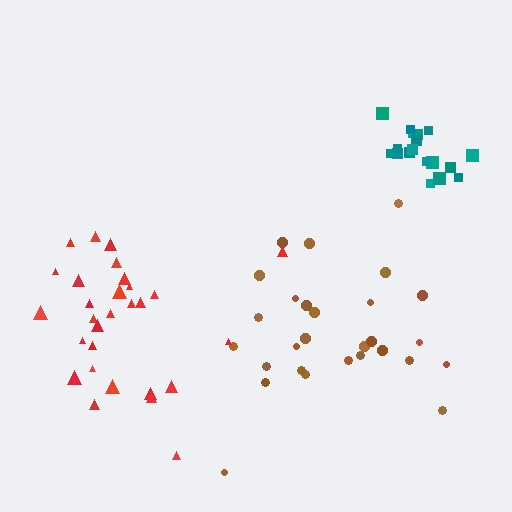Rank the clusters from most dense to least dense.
teal, red, brown.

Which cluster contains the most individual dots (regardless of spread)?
Red (29).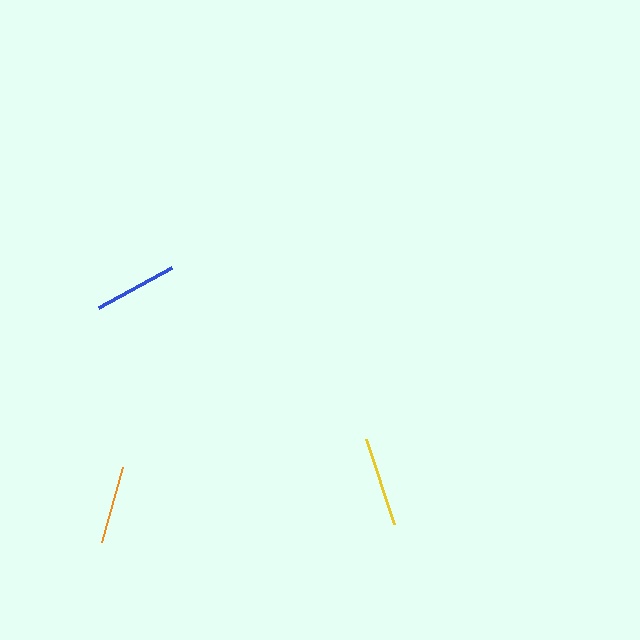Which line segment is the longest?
The yellow line is the longest at approximately 89 pixels.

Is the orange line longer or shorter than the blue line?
The blue line is longer than the orange line.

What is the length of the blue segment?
The blue segment is approximately 83 pixels long.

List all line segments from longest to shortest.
From longest to shortest: yellow, blue, orange.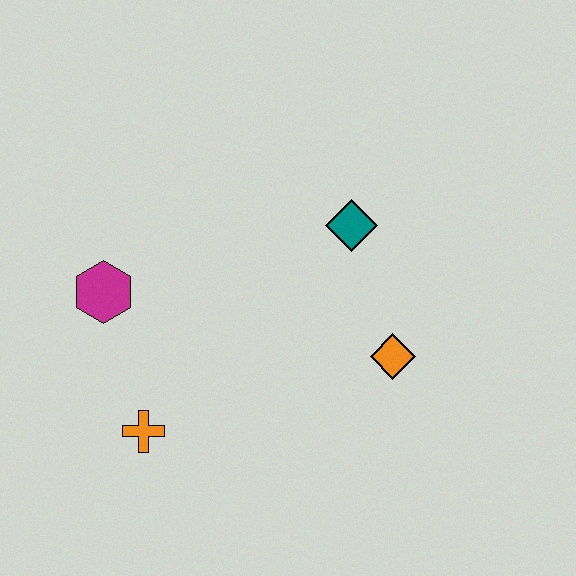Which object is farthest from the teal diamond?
The orange cross is farthest from the teal diamond.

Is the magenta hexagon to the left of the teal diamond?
Yes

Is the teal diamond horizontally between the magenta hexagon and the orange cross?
No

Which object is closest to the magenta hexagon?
The orange cross is closest to the magenta hexagon.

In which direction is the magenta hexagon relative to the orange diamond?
The magenta hexagon is to the left of the orange diamond.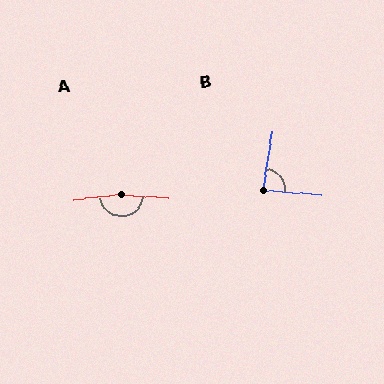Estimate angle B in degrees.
Approximately 85 degrees.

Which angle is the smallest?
B, at approximately 85 degrees.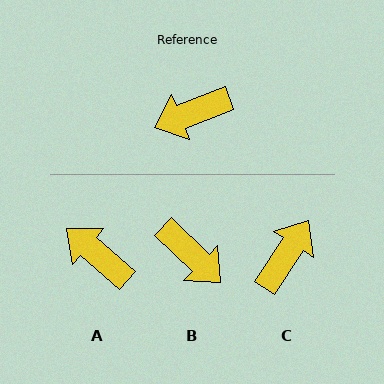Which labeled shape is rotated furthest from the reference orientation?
C, about 144 degrees away.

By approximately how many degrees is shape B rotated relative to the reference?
Approximately 115 degrees counter-clockwise.